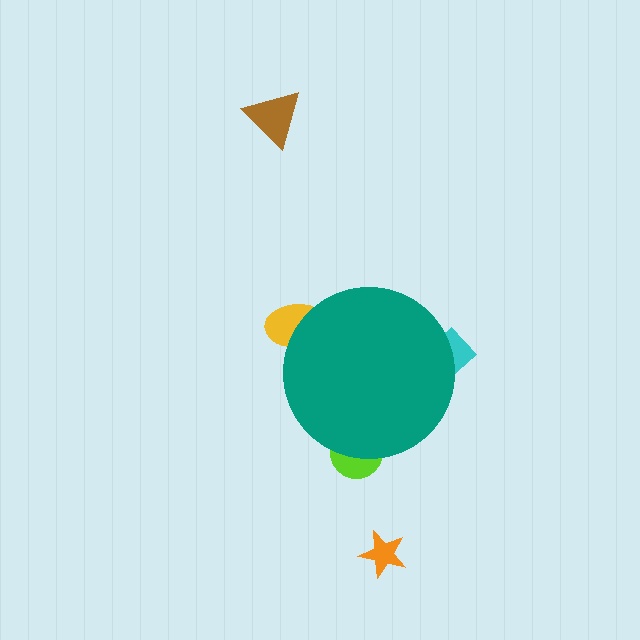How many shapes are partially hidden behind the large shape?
3 shapes are partially hidden.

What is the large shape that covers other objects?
A teal circle.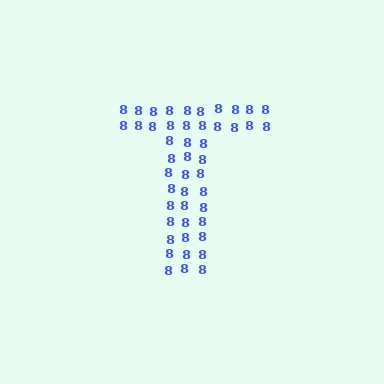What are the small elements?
The small elements are digit 8's.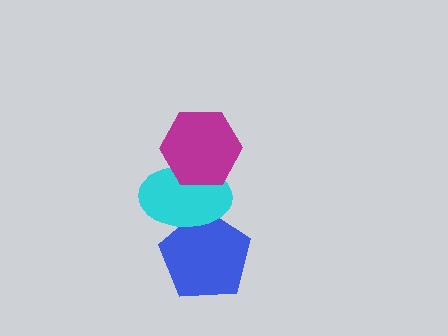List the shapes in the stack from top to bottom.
From top to bottom: the magenta hexagon, the cyan ellipse, the blue pentagon.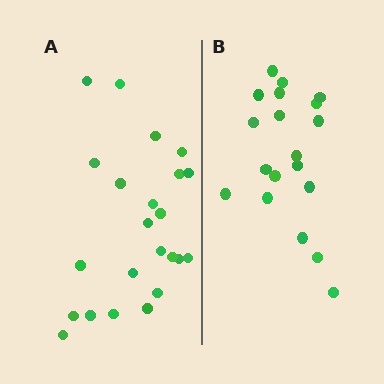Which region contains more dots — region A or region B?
Region A (the left region) has more dots.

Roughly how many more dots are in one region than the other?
Region A has about 4 more dots than region B.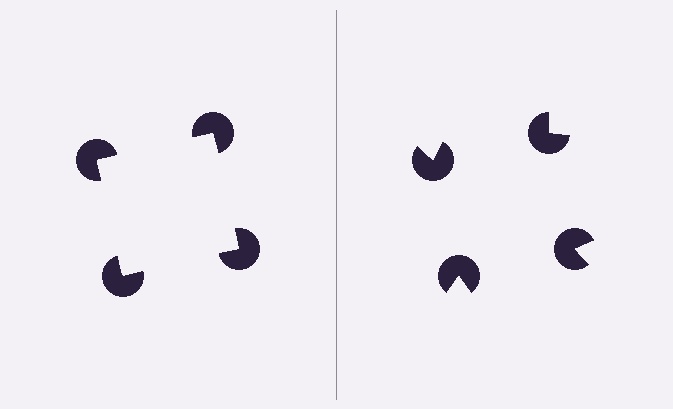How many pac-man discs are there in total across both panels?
8 — 4 on each side.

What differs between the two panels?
The pac-man discs are positioned identically on both sides; only the wedge orientations differ. On the left they align to a square; on the right they are misaligned.